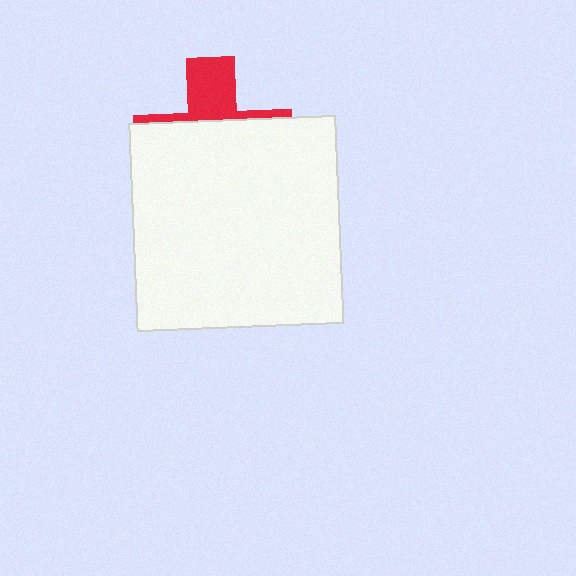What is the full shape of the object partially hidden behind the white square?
The partially hidden object is a red cross.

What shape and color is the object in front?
The object in front is a white square.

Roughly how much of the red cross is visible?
A small part of it is visible (roughly 30%).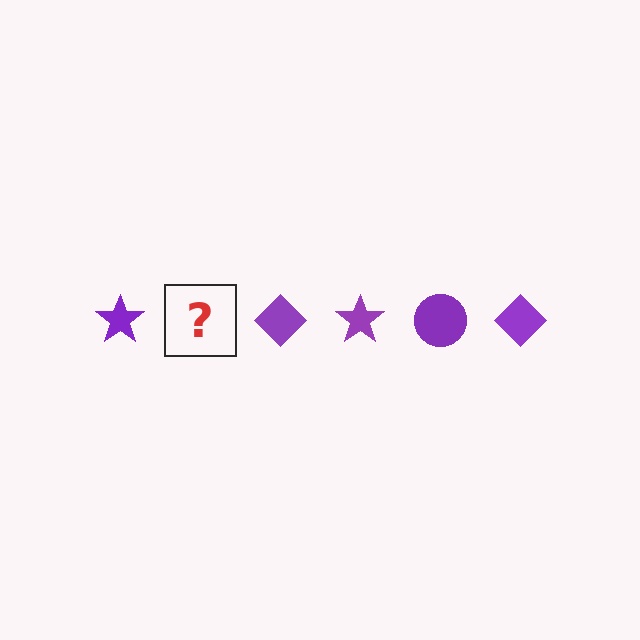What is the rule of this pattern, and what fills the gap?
The rule is that the pattern cycles through star, circle, diamond shapes in purple. The gap should be filled with a purple circle.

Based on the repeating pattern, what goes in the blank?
The blank should be a purple circle.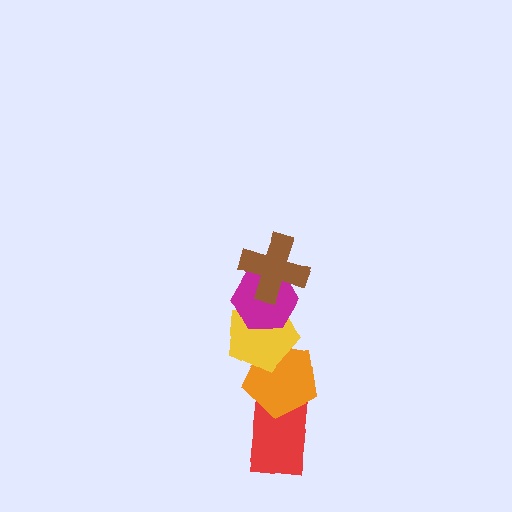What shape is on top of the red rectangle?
The orange pentagon is on top of the red rectangle.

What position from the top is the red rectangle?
The red rectangle is 5th from the top.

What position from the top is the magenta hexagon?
The magenta hexagon is 2nd from the top.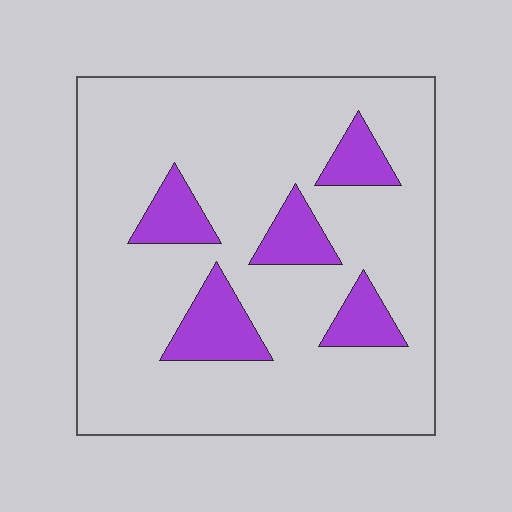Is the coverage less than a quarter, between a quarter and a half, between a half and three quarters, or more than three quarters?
Less than a quarter.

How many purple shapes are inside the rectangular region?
5.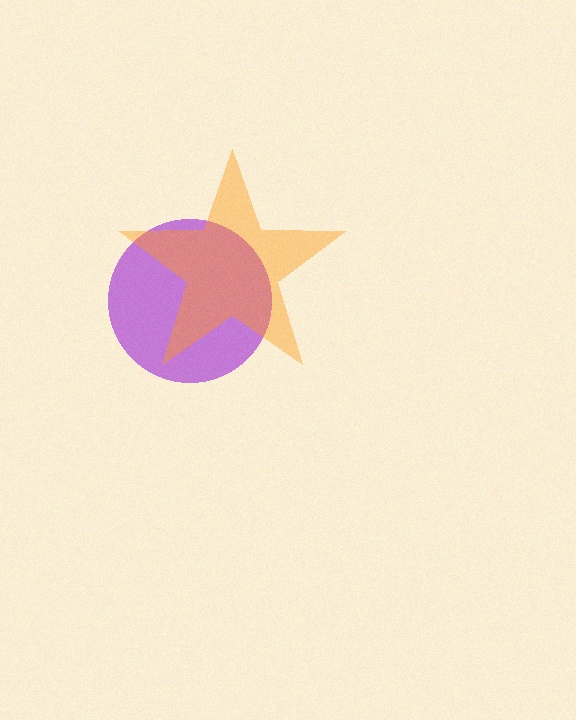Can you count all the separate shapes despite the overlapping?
Yes, there are 2 separate shapes.